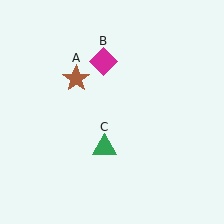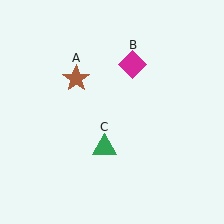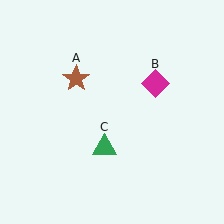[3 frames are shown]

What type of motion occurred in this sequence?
The magenta diamond (object B) rotated clockwise around the center of the scene.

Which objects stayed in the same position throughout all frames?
Brown star (object A) and green triangle (object C) remained stationary.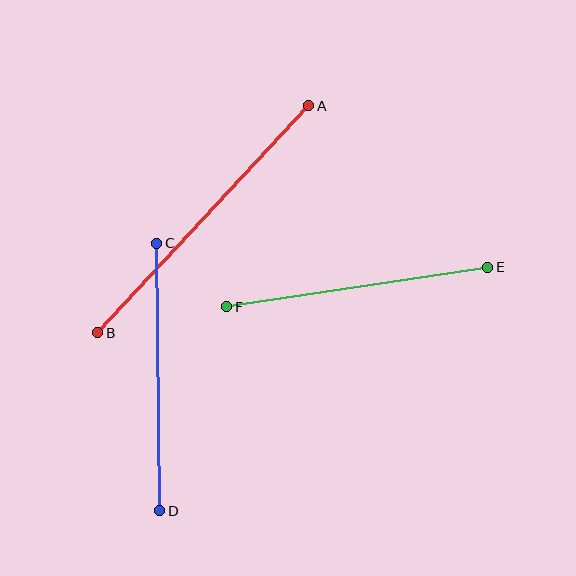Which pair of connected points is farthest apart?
Points A and B are farthest apart.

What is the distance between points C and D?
The distance is approximately 267 pixels.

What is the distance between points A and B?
The distance is approximately 310 pixels.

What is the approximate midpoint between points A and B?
The midpoint is at approximately (203, 219) pixels.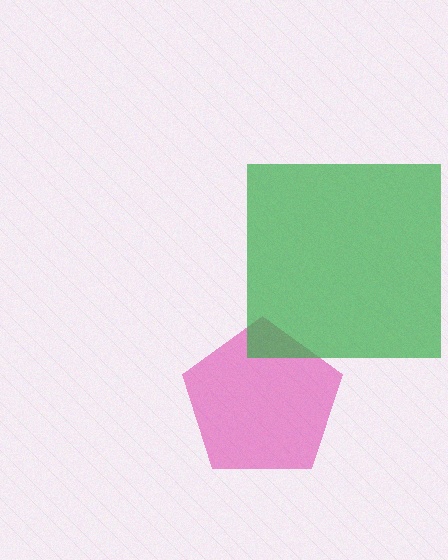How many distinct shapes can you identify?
There are 2 distinct shapes: a magenta pentagon, a green square.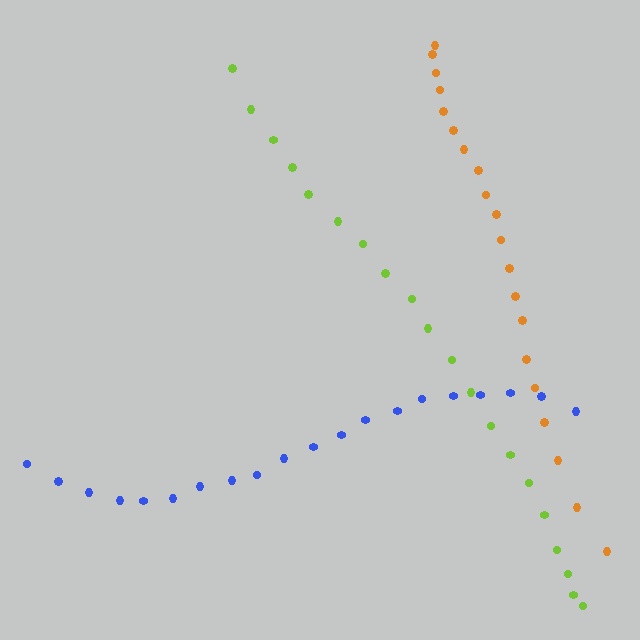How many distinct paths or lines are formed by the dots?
There are 3 distinct paths.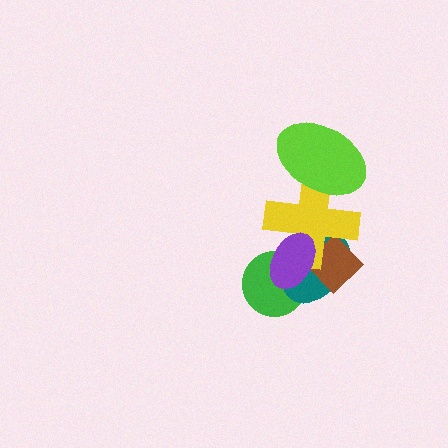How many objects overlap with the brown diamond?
3 objects overlap with the brown diamond.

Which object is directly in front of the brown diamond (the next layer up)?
The yellow cross is directly in front of the brown diamond.